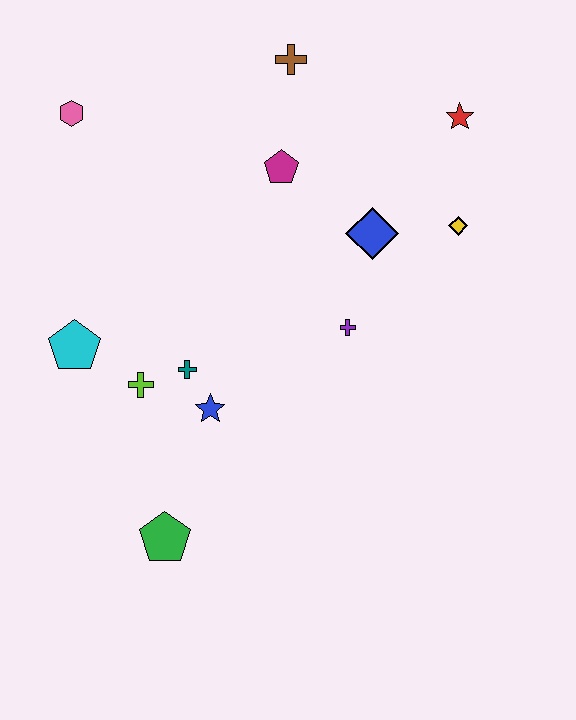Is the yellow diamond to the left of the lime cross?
No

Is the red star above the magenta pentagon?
Yes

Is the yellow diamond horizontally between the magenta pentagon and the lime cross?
No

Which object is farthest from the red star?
The green pentagon is farthest from the red star.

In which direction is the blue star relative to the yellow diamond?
The blue star is to the left of the yellow diamond.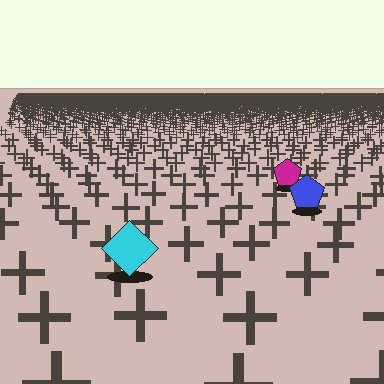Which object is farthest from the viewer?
The magenta pentagon is farthest from the viewer. It appears smaller and the ground texture around it is denser.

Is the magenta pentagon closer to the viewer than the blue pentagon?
No. The blue pentagon is closer — you can tell from the texture gradient: the ground texture is coarser near it.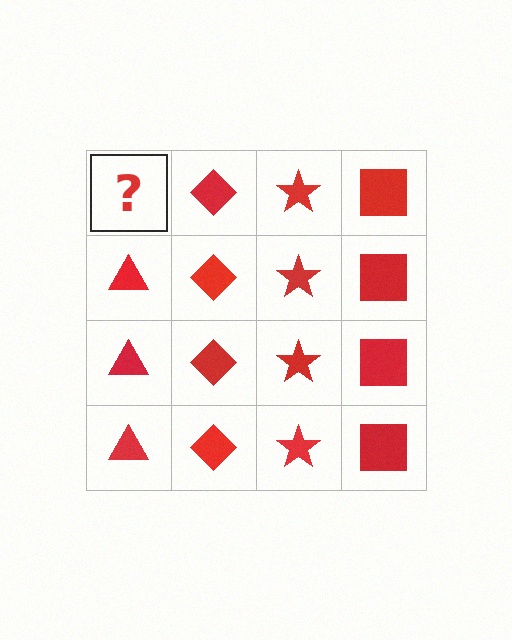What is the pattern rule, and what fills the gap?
The rule is that each column has a consistent shape. The gap should be filled with a red triangle.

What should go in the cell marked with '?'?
The missing cell should contain a red triangle.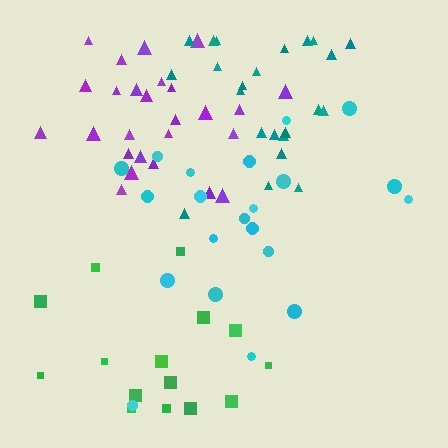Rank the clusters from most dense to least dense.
purple, teal, cyan, green.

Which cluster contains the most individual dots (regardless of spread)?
Purple (26).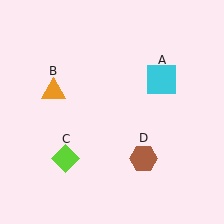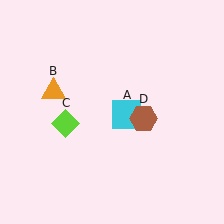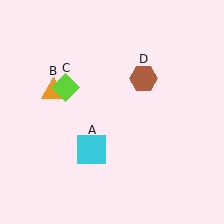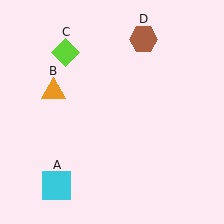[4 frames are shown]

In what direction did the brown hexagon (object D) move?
The brown hexagon (object D) moved up.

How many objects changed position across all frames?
3 objects changed position: cyan square (object A), lime diamond (object C), brown hexagon (object D).